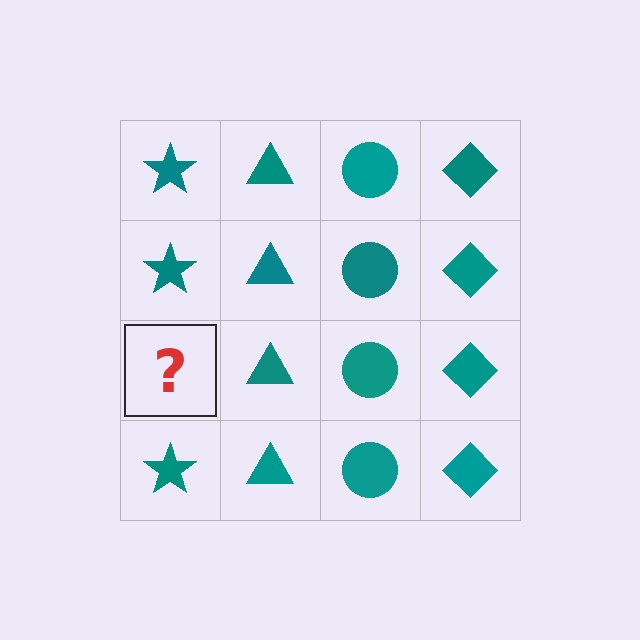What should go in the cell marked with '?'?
The missing cell should contain a teal star.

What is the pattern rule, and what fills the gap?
The rule is that each column has a consistent shape. The gap should be filled with a teal star.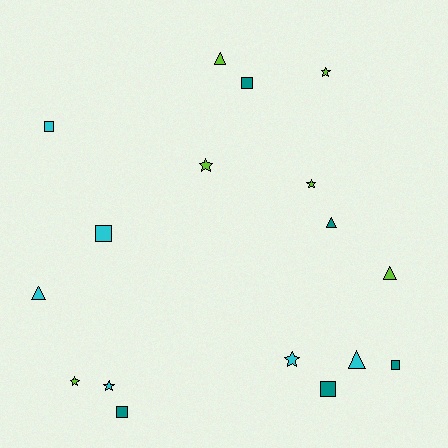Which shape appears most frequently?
Square, with 6 objects.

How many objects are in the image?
There are 17 objects.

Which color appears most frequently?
Cyan, with 6 objects.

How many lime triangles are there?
There are 2 lime triangles.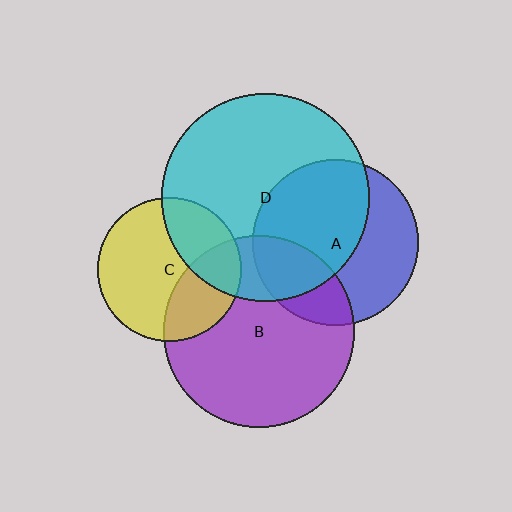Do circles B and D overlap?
Yes.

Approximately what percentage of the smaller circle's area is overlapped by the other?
Approximately 25%.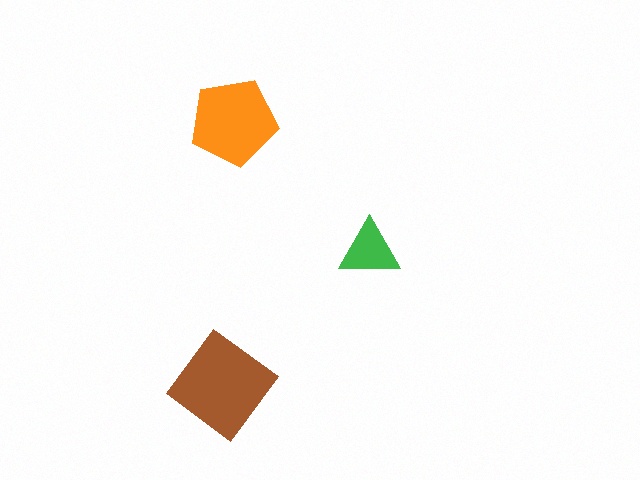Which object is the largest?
The brown diamond.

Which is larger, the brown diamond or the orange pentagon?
The brown diamond.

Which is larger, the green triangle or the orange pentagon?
The orange pentagon.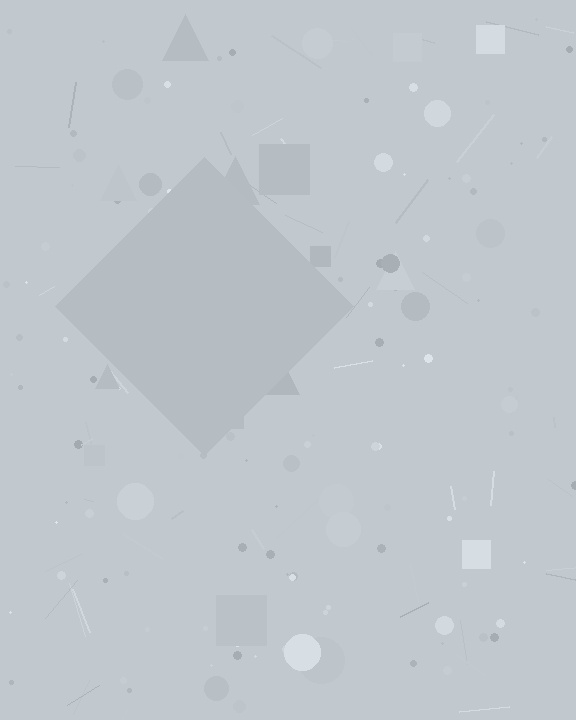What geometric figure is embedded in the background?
A diamond is embedded in the background.